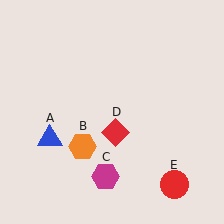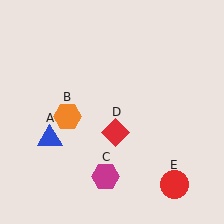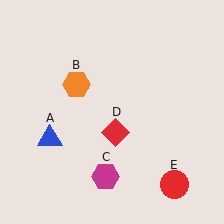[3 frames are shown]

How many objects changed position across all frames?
1 object changed position: orange hexagon (object B).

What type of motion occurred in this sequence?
The orange hexagon (object B) rotated clockwise around the center of the scene.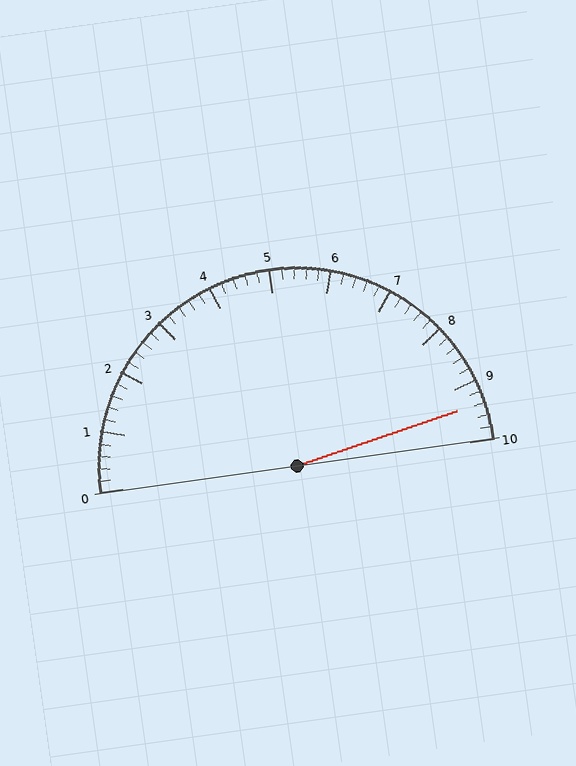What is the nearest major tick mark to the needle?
The nearest major tick mark is 9.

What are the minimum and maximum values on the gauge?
The gauge ranges from 0 to 10.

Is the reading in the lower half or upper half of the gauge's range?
The reading is in the upper half of the range (0 to 10).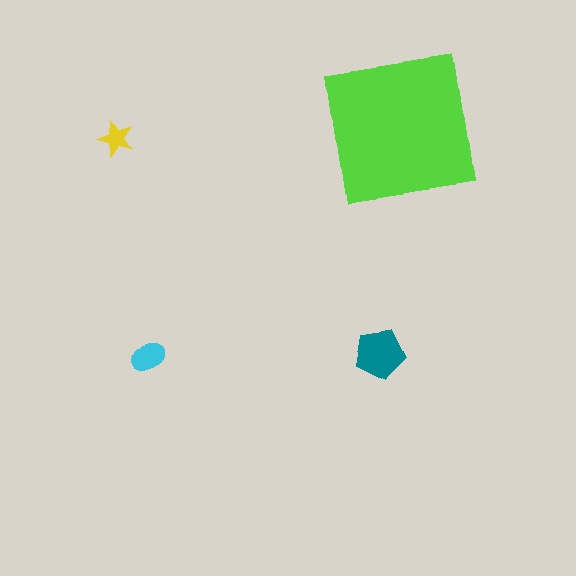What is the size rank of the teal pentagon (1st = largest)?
2nd.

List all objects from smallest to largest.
The yellow star, the cyan ellipse, the teal pentagon, the lime square.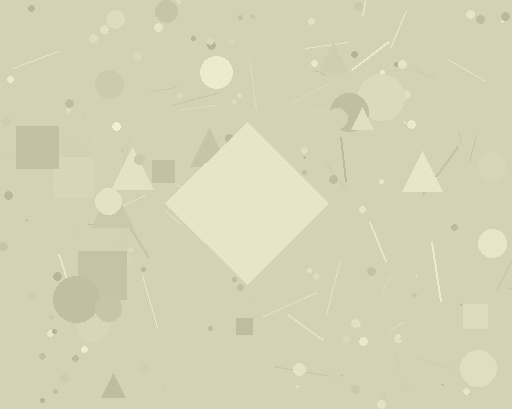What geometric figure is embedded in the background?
A diamond is embedded in the background.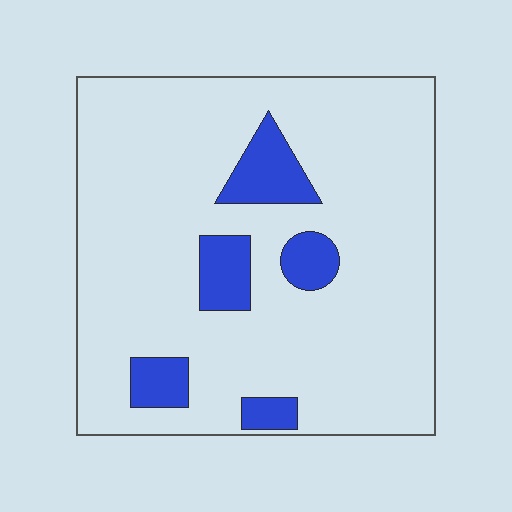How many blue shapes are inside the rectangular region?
5.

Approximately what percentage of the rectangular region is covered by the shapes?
Approximately 15%.